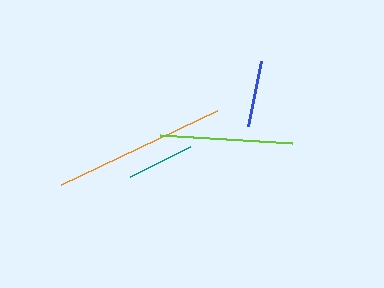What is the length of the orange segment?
The orange segment is approximately 173 pixels long.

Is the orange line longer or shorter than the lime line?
The orange line is longer than the lime line.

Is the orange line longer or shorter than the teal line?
The orange line is longer than the teal line.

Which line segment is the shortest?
The blue line is the shortest at approximately 66 pixels.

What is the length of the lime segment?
The lime segment is approximately 131 pixels long.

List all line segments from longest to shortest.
From longest to shortest: orange, lime, teal, blue.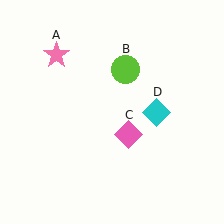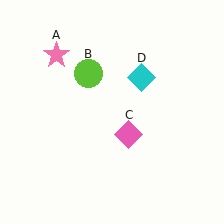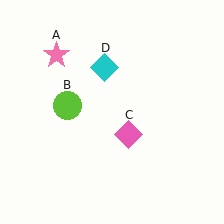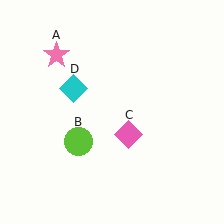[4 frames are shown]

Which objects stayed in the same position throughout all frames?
Pink star (object A) and pink diamond (object C) remained stationary.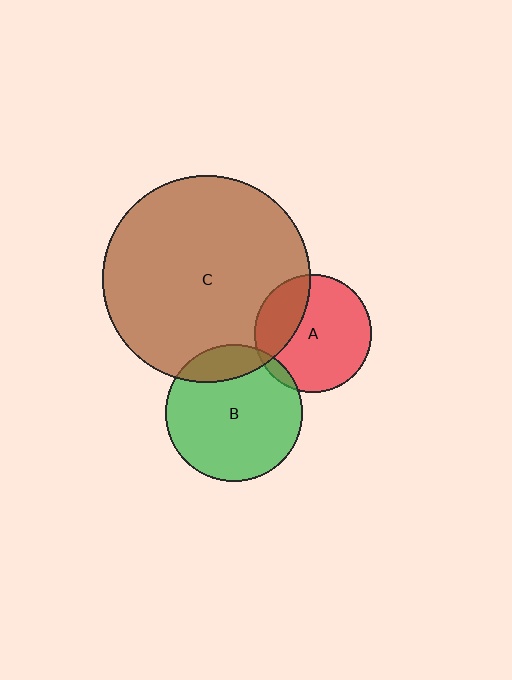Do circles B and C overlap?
Yes.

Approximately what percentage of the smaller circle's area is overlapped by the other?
Approximately 15%.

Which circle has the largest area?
Circle C (brown).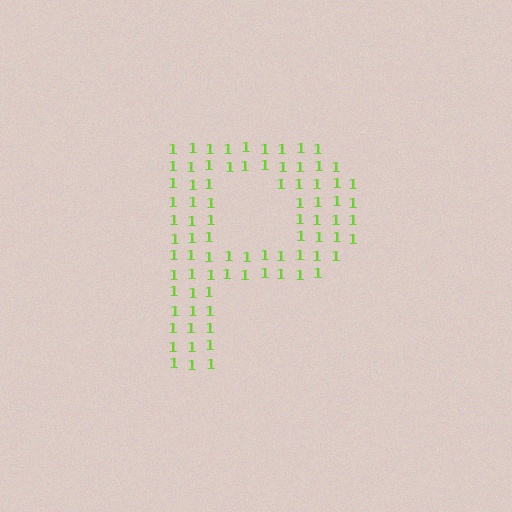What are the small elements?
The small elements are digit 1's.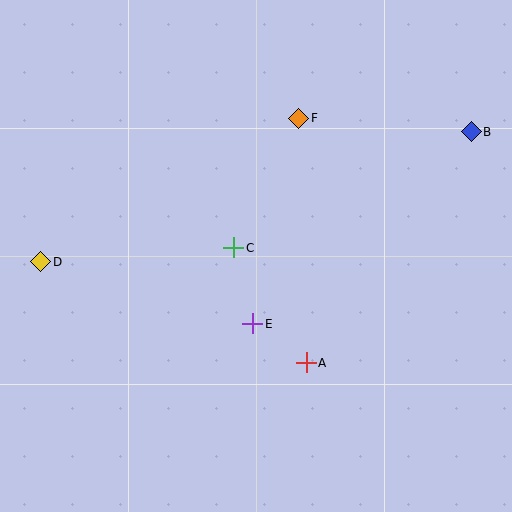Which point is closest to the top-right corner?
Point B is closest to the top-right corner.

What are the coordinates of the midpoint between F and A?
The midpoint between F and A is at (302, 241).